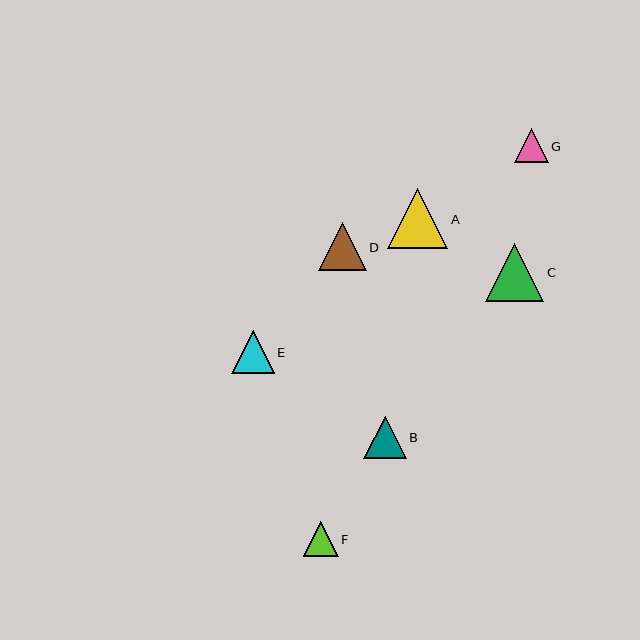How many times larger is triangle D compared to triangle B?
Triangle D is approximately 1.1 times the size of triangle B.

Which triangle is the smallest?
Triangle G is the smallest with a size of approximately 33 pixels.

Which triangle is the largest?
Triangle A is the largest with a size of approximately 60 pixels.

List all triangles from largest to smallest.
From largest to smallest: A, C, D, E, B, F, G.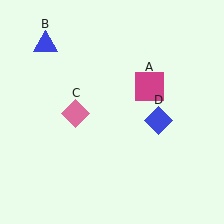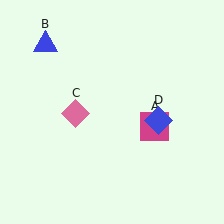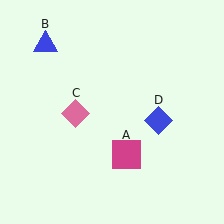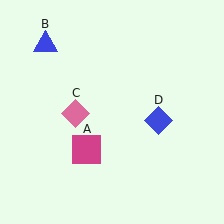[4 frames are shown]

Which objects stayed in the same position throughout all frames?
Blue triangle (object B) and pink diamond (object C) and blue diamond (object D) remained stationary.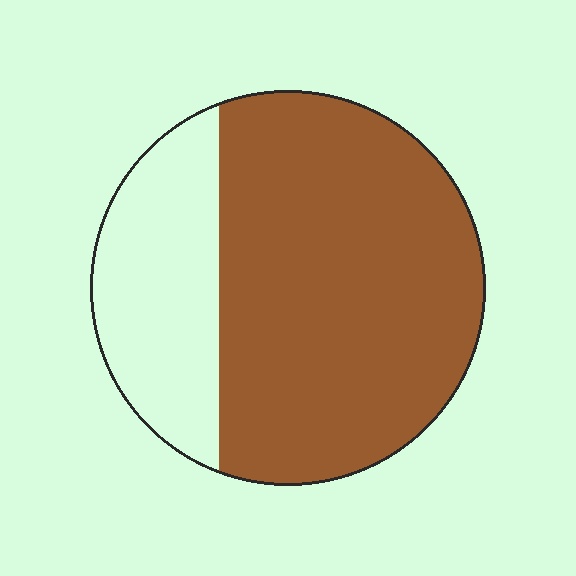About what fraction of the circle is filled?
About three quarters (3/4).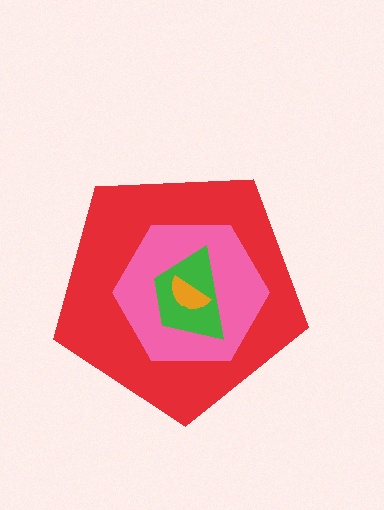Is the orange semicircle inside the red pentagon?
Yes.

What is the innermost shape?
The orange semicircle.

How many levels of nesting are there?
4.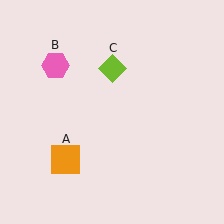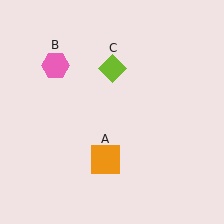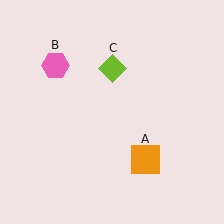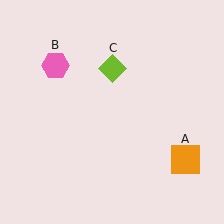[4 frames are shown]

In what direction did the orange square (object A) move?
The orange square (object A) moved right.